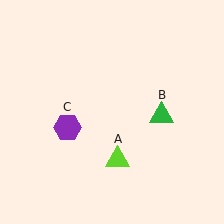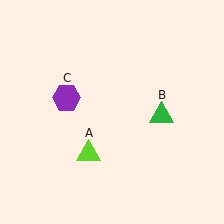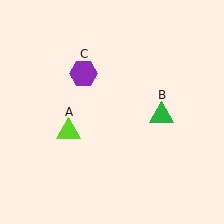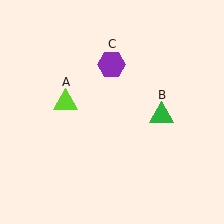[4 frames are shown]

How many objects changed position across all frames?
2 objects changed position: lime triangle (object A), purple hexagon (object C).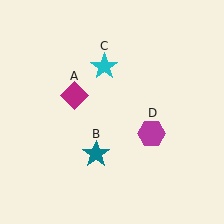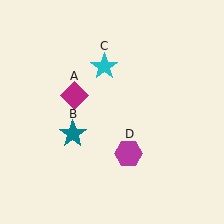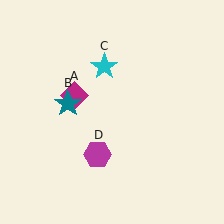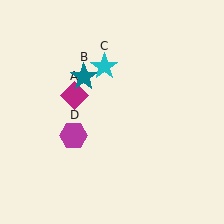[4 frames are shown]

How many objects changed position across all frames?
2 objects changed position: teal star (object B), magenta hexagon (object D).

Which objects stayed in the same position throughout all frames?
Magenta diamond (object A) and cyan star (object C) remained stationary.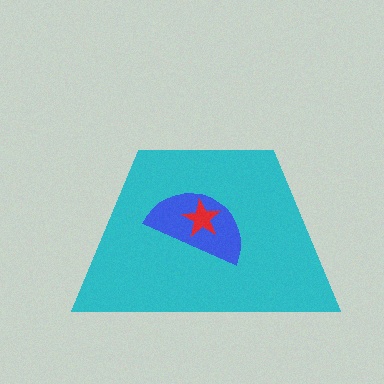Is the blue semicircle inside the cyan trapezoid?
Yes.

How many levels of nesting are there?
3.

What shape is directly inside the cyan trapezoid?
The blue semicircle.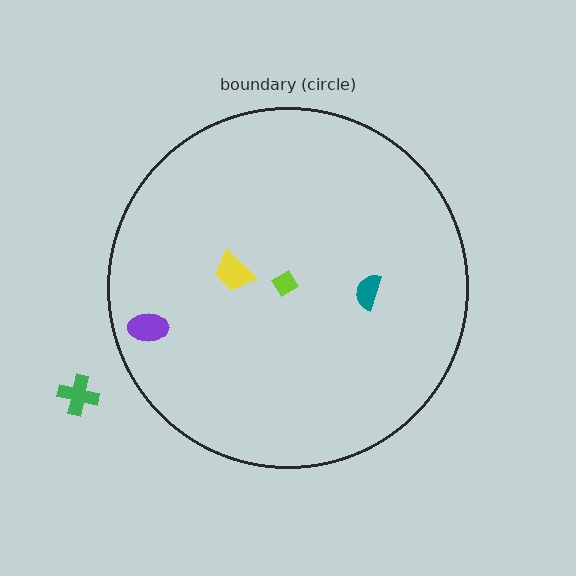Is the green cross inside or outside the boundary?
Outside.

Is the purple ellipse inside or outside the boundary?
Inside.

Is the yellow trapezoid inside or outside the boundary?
Inside.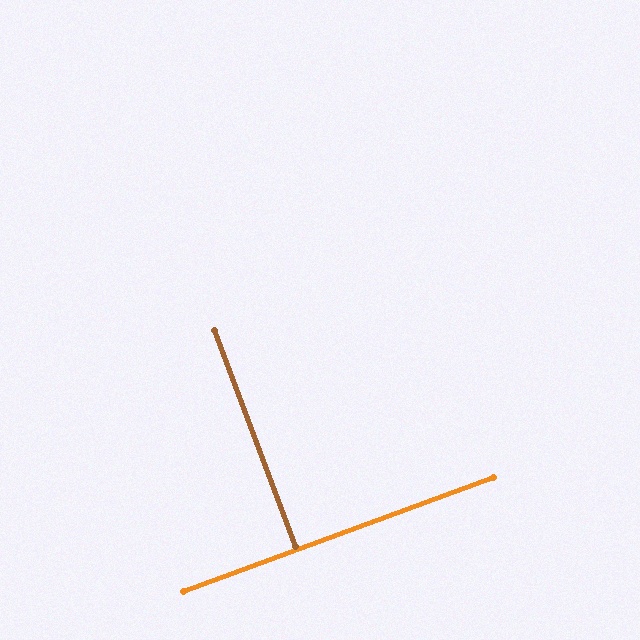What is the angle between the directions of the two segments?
Approximately 90 degrees.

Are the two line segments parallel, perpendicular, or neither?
Perpendicular — they meet at approximately 90°.